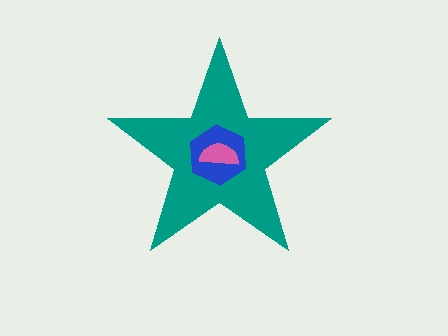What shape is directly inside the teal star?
The blue hexagon.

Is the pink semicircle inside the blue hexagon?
Yes.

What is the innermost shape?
The pink semicircle.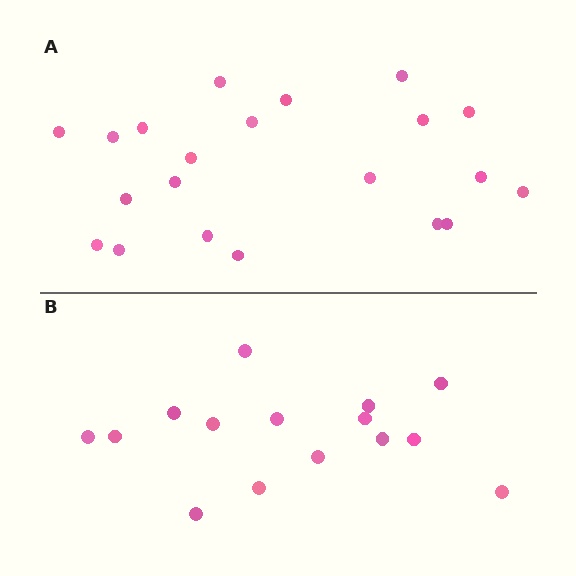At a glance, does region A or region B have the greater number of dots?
Region A (the top region) has more dots.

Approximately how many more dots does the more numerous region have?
Region A has about 6 more dots than region B.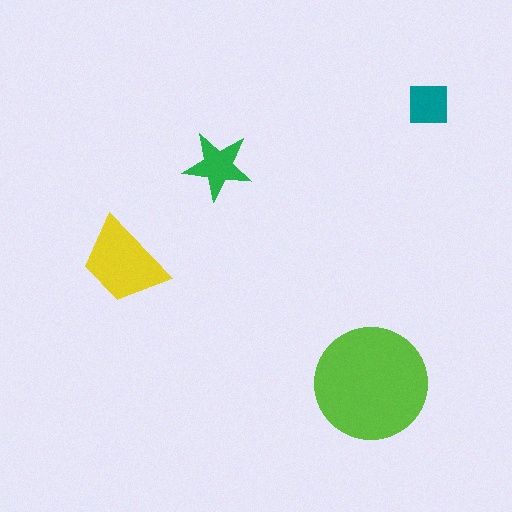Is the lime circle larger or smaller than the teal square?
Larger.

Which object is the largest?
The lime circle.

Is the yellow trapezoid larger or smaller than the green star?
Larger.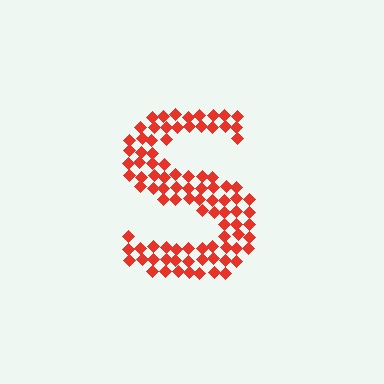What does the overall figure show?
The overall figure shows the letter S.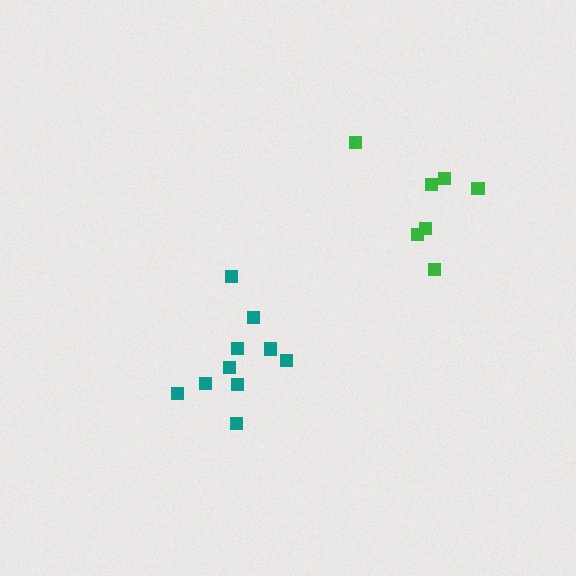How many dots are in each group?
Group 1: 10 dots, Group 2: 7 dots (17 total).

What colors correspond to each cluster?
The clusters are colored: teal, green.